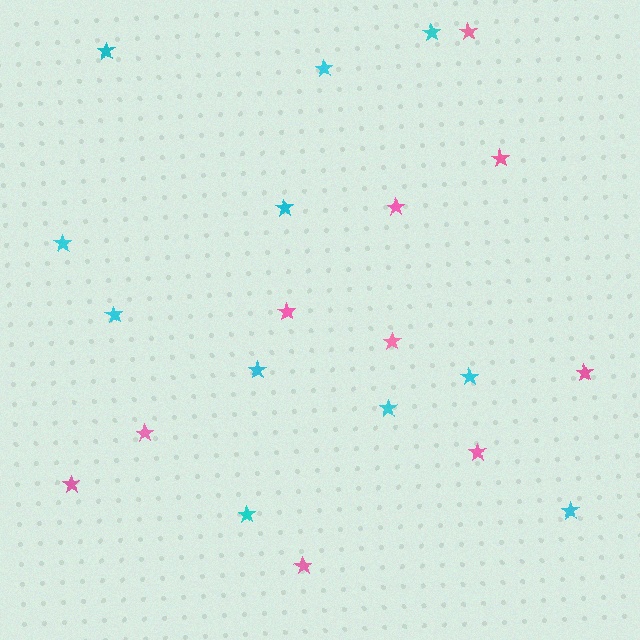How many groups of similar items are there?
There are 2 groups: one group of cyan stars (11) and one group of pink stars (10).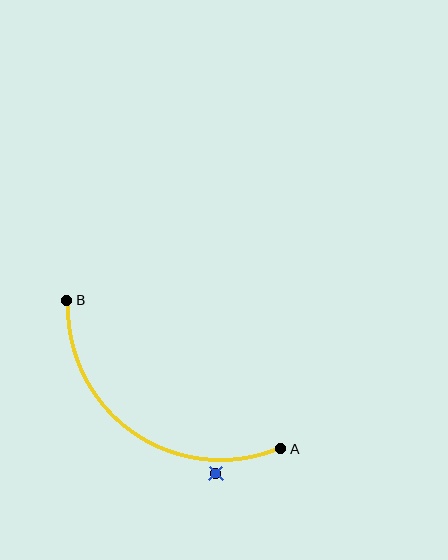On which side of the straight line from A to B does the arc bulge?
The arc bulges below and to the left of the straight line connecting A and B.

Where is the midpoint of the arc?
The arc midpoint is the point on the curve farthest from the straight line joining A and B. It sits below and to the left of that line.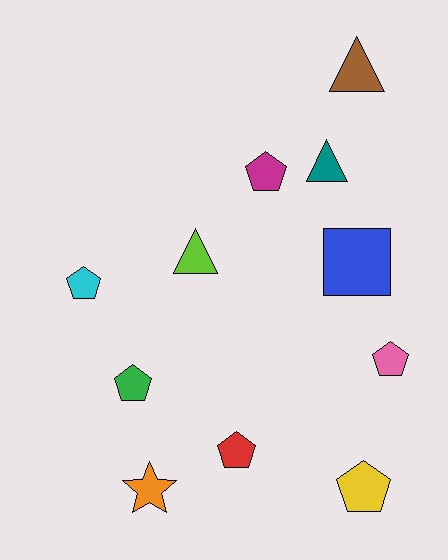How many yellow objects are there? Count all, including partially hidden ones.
There is 1 yellow object.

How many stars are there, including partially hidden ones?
There is 1 star.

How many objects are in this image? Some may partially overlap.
There are 11 objects.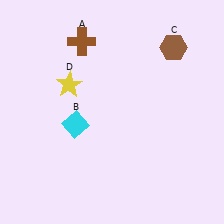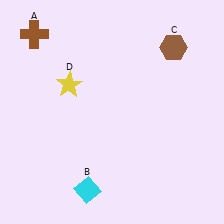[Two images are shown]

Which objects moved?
The objects that moved are: the brown cross (A), the cyan diamond (B).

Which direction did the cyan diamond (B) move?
The cyan diamond (B) moved down.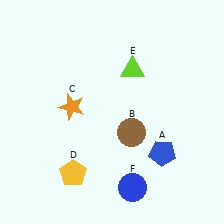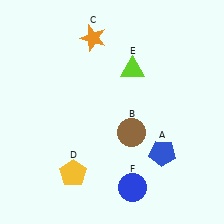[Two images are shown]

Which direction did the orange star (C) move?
The orange star (C) moved up.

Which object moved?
The orange star (C) moved up.